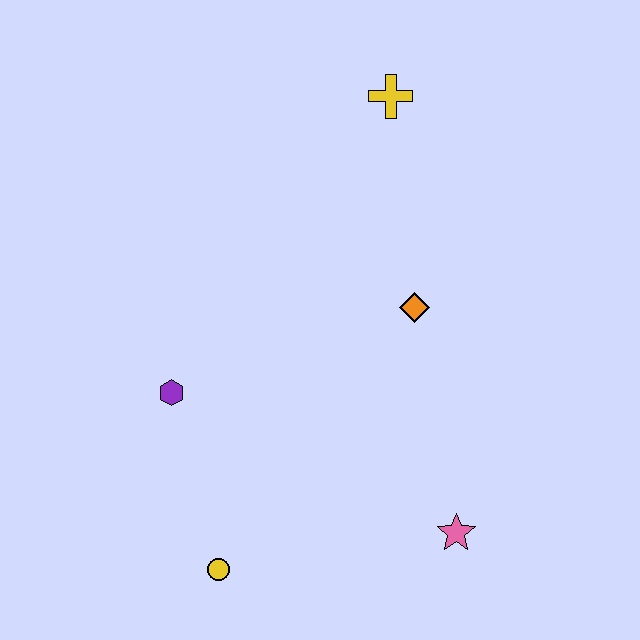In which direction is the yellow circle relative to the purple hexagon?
The yellow circle is below the purple hexagon.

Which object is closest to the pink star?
The orange diamond is closest to the pink star.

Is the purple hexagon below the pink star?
No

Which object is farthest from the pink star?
The yellow cross is farthest from the pink star.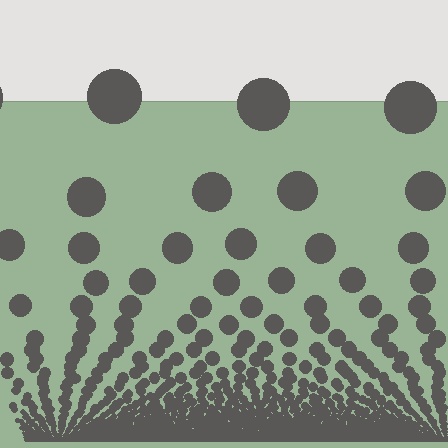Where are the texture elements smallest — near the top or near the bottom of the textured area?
Near the bottom.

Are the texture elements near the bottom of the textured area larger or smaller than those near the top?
Smaller. The gradient is inverted — elements near the bottom are smaller and denser.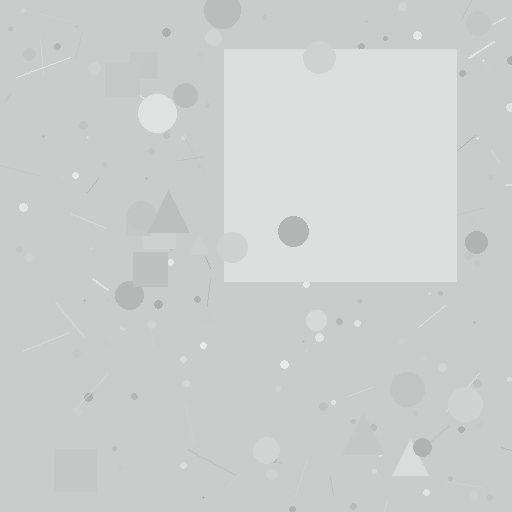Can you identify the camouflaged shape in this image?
The camouflaged shape is a square.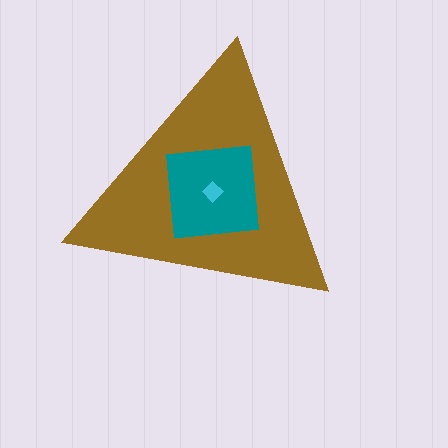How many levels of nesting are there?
3.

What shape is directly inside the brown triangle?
The teal square.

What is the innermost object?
The cyan diamond.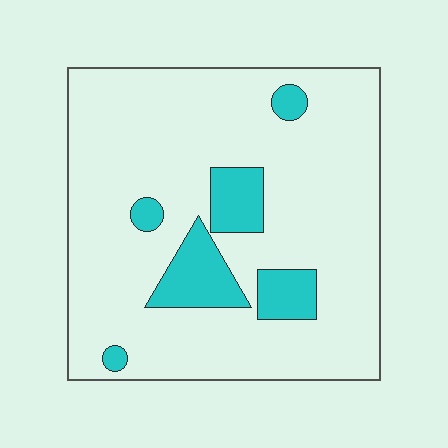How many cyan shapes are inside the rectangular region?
6.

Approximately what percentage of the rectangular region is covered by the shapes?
Approximately 15%.